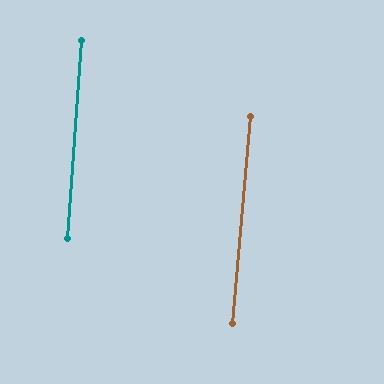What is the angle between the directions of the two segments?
Approximately 1 degree.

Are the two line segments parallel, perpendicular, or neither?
Parallel — their directions differ by only 0.8°.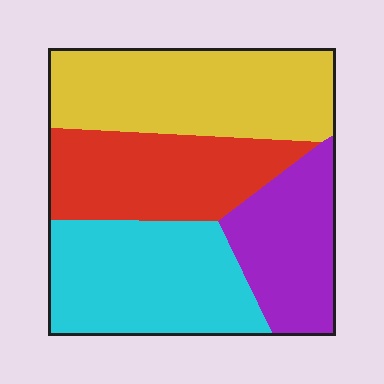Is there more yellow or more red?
Yellow.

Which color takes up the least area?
Purple, at roughly 20%.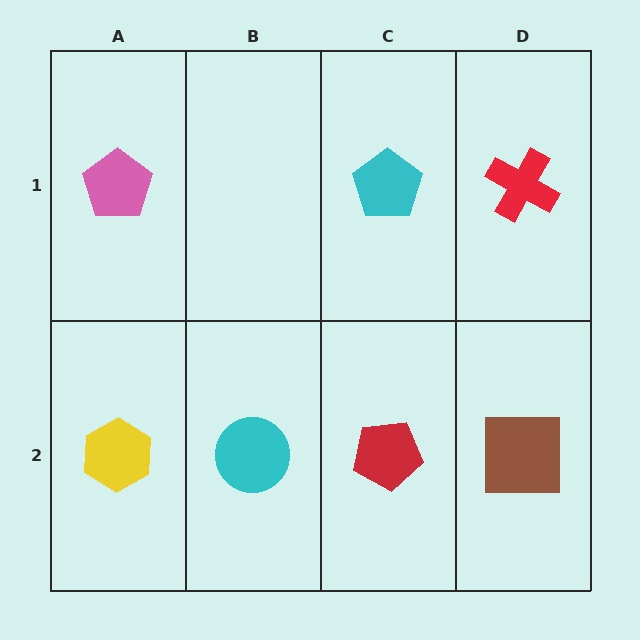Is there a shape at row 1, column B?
No, that cell is empty.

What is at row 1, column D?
A red cross.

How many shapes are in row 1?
3 shapes.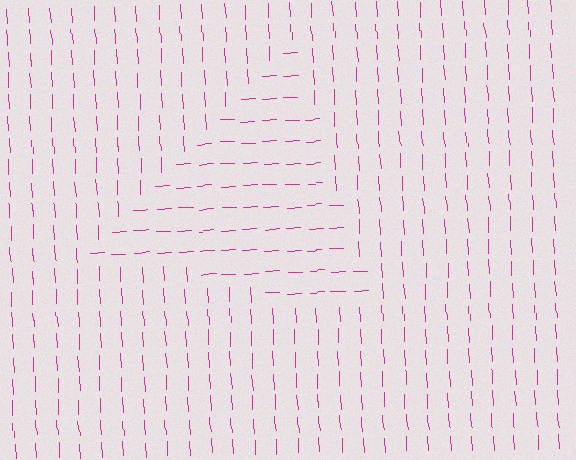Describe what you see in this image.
The image is filled with small magenta line segments. A triangle region in the image has lines oriented differently from the surrounding lines, creating a visible texture boundary.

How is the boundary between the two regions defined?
The boundary is defined purely by a change in line orientation (approximately 90 degrees difference). All lines are the same color and thickness.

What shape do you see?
I see a triangle.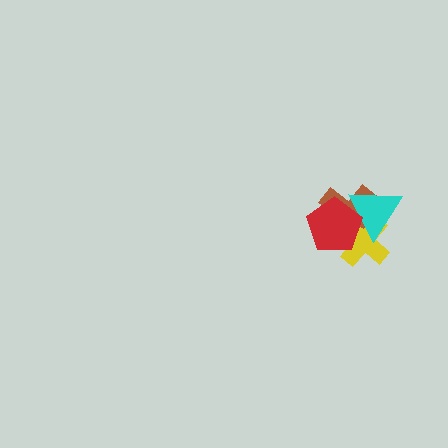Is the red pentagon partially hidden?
No, no other shape covers it.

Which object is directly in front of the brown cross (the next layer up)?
The yellow cross is directly in front of the brown cross.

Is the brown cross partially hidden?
Yes, it is partially covered by another shape.